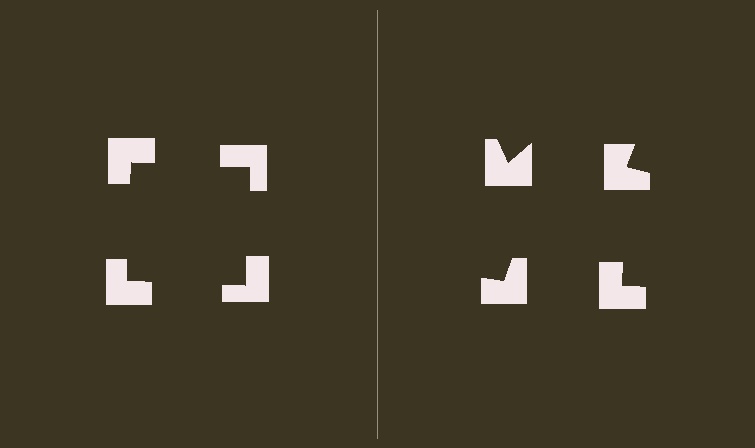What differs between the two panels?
The notched squares are positioned identically on both sides; only the wedge orientations differ. On the left they align to a square; on the right they are misaligned.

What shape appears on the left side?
An illusory square.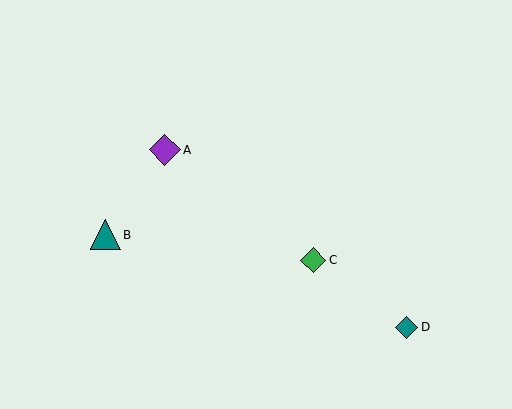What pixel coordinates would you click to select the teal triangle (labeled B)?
Click at (105, 235) to select the teal triangle B.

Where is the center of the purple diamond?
The center of the purple diamond is at (165, 150).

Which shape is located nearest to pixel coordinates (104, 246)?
The teal triangle (labeled B) at (105, 235) is nearest to that location.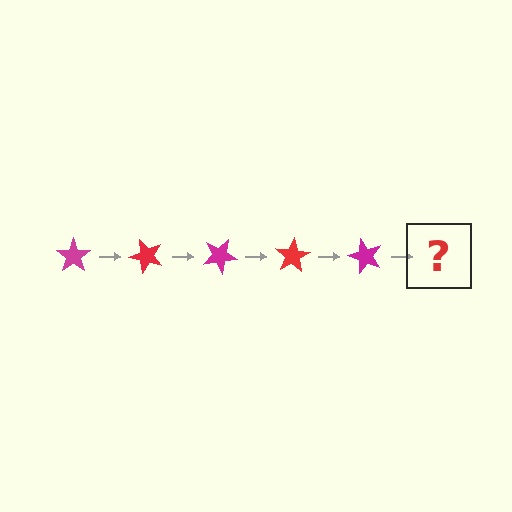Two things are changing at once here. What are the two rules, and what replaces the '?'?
The two rules are that it rotates 50 degrees each step and the color cycles through magenta and red. The '?' should be a red star, rotated 250 degrees from the start.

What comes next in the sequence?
The next element should be a red star, rotated 250 degrees from the start.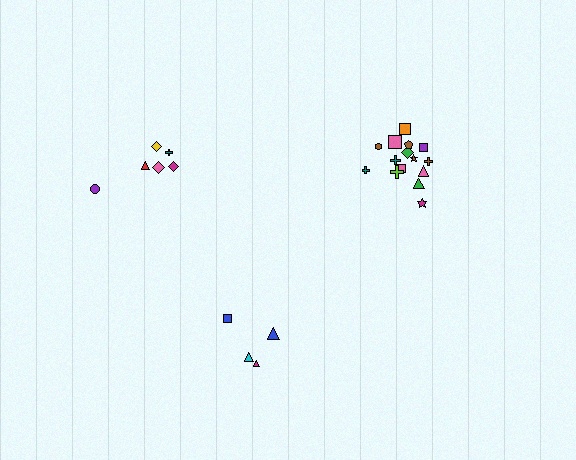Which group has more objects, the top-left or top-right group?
The top-right group.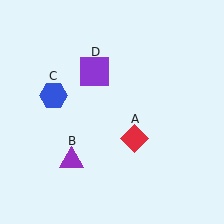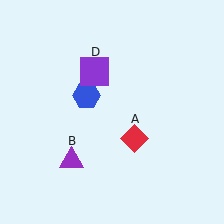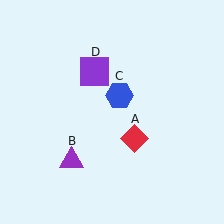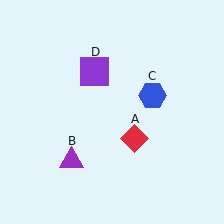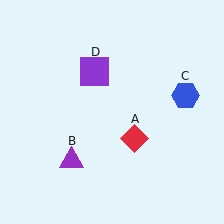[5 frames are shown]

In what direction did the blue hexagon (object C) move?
The blue hexagon (object C) moved right.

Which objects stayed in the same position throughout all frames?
Red diamond (object A) and purple triangle (object B) and purple square (object D) remained stationary.